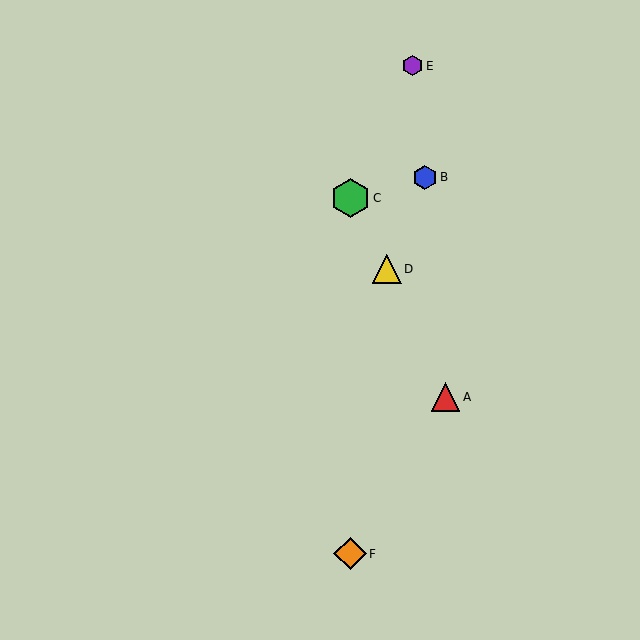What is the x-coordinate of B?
Object B is at x≈425.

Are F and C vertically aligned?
Yes, both are at x≈350.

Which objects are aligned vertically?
Objects C, F are aligned vertically.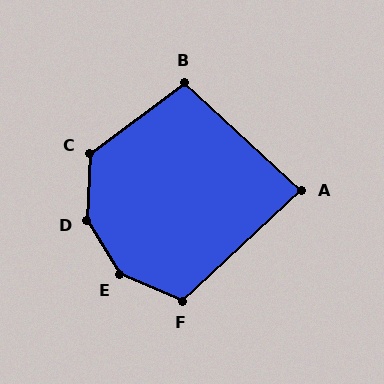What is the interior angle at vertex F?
Approximately 114 degrees (obtuse).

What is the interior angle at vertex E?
Approximately 145 degrees (obtuse).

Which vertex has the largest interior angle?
D, at approximately 145 degrees.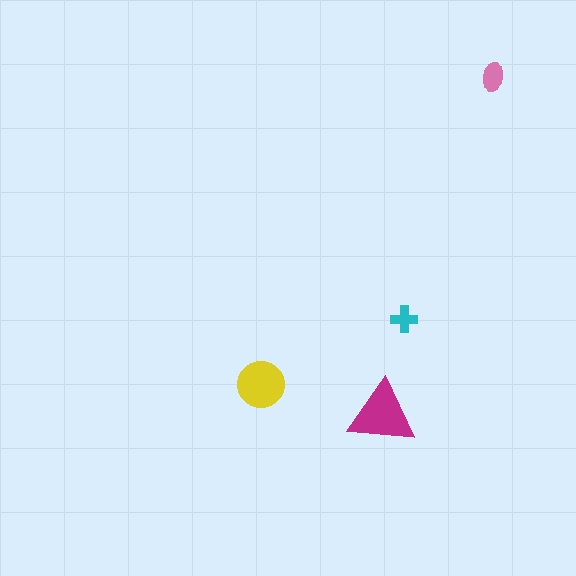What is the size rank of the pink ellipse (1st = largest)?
3rd.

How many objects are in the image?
There are 4 objects in the image.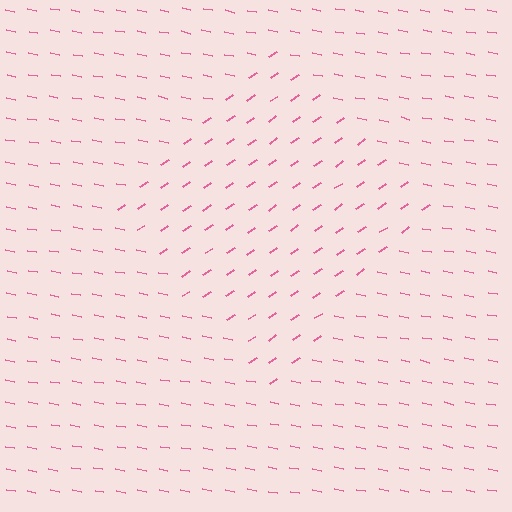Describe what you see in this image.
The image is filled with small pink line segments. A diamond region in the image has lines oriented differently from the surrounding lines, creating a visible texture boundary.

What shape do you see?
I see a diamond.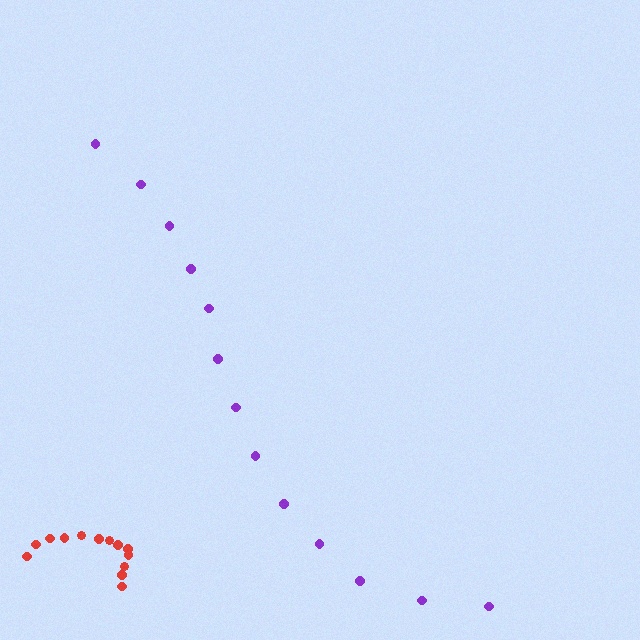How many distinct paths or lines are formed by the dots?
There are 2 distinct paths.